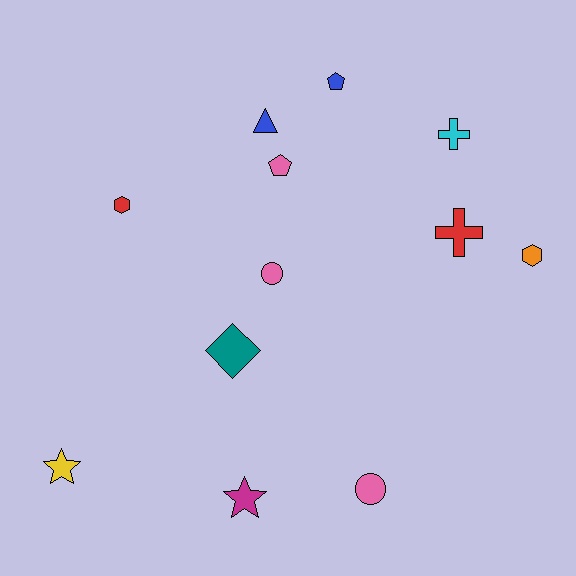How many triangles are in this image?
There is 1 triangle.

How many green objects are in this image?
There are no green objects.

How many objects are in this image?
There are 12 objects.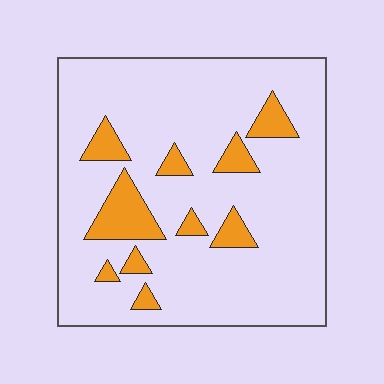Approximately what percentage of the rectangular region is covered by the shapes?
Approximately 15%.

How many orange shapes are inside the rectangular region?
10.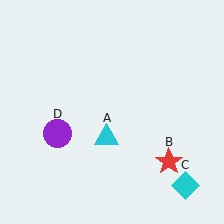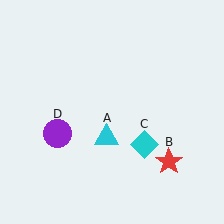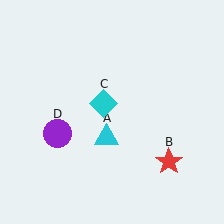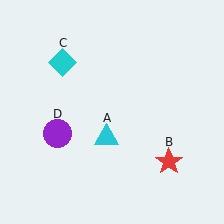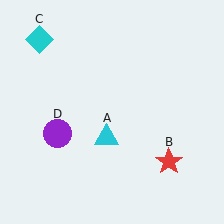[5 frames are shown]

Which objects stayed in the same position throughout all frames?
Cyan triangle (object A) and red star (object B) and purple circle (object D) remained stationary.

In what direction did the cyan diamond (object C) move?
The cyan diamond (object C) moved up and to the left.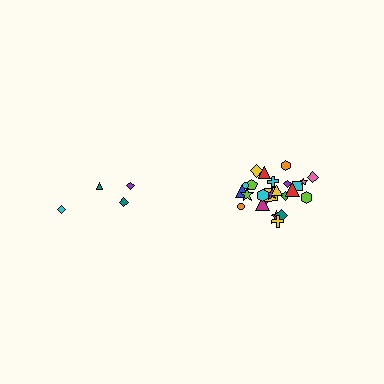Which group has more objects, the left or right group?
The right group.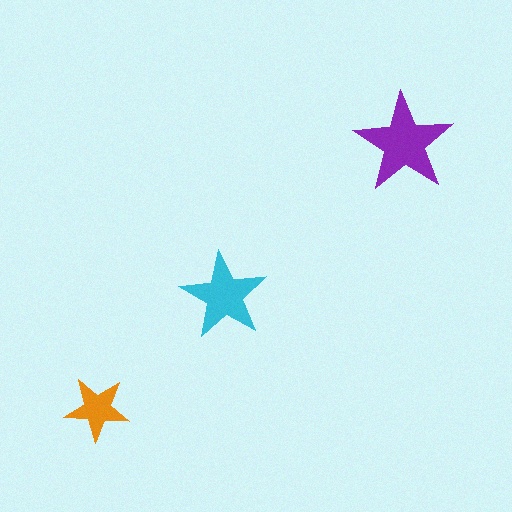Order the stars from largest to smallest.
the purple one, the cyan one, the orange one.